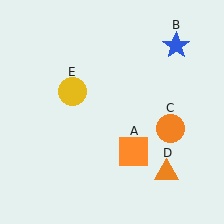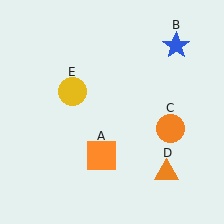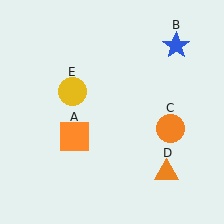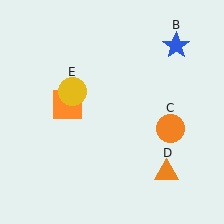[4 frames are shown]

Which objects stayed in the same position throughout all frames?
Blue star (object B) and orange circle (object C) and orange triangle (object D) and yellow circle (object E) remained stationary.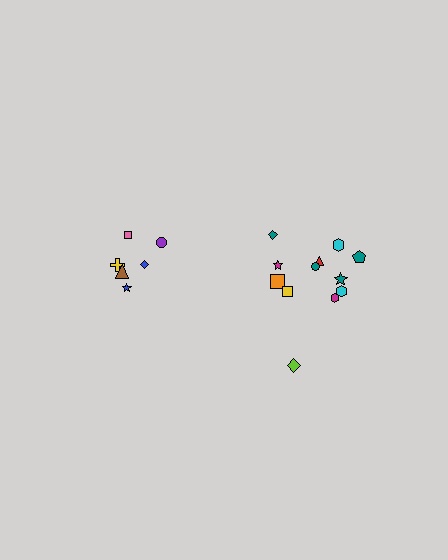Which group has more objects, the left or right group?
The right group.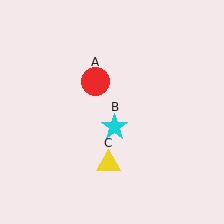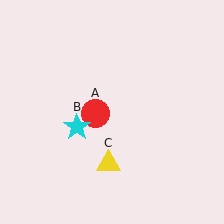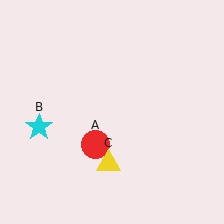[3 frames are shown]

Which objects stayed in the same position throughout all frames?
Yellow triangle (object C) remained stationary.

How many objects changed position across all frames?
2 objects changed position: red circle (object A), cyan star (object B).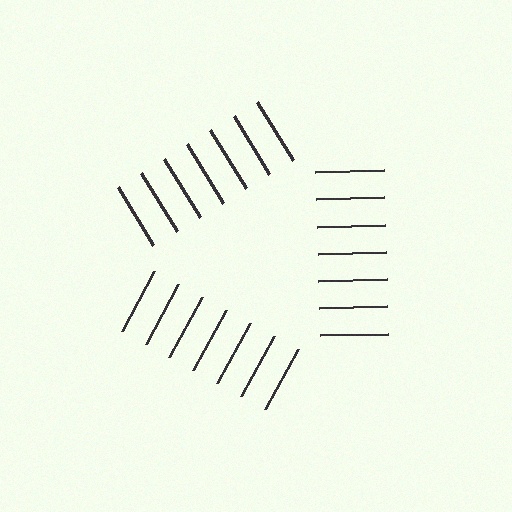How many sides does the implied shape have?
3 sides — the line-ends trace a triangle.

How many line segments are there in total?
21 — 7 along each of the 3 edges.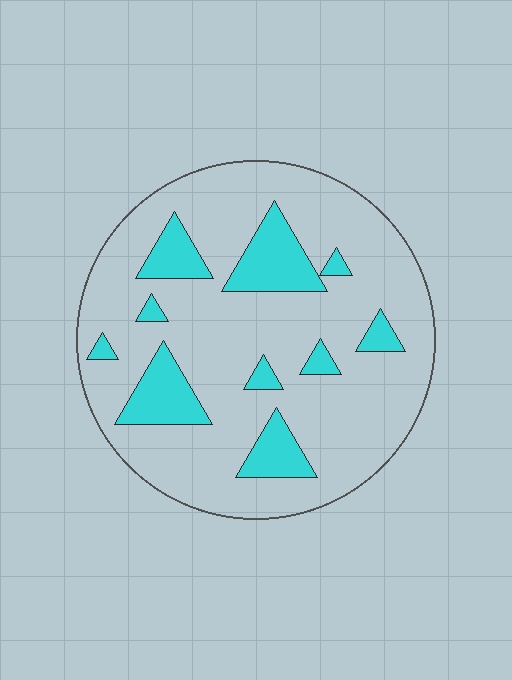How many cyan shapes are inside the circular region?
10.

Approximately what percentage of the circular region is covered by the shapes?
Approximately 20%.